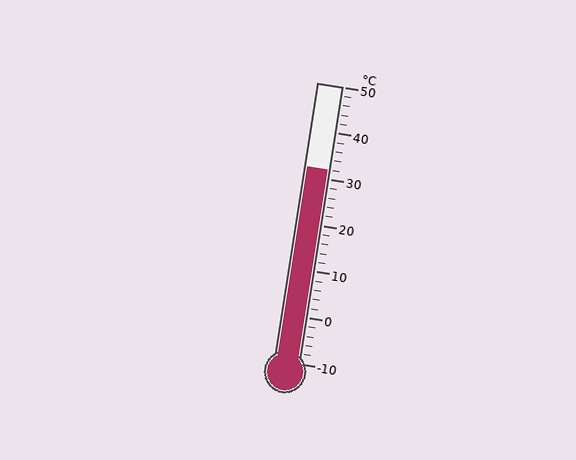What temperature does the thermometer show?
The thermometer shows approximately 32°C.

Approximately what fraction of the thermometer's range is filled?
The thermometer is filled to approximately 70% of its range.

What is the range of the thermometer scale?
The thermometer scale ranges from -10°C to 50°C.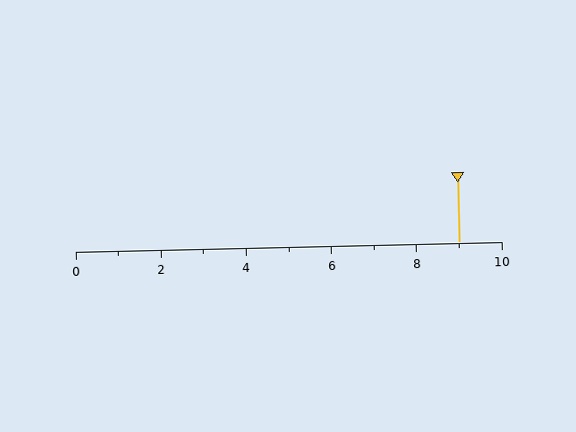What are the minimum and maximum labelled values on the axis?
The axis runs from 0 to 10.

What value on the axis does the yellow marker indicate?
The marker indicates approximately 9.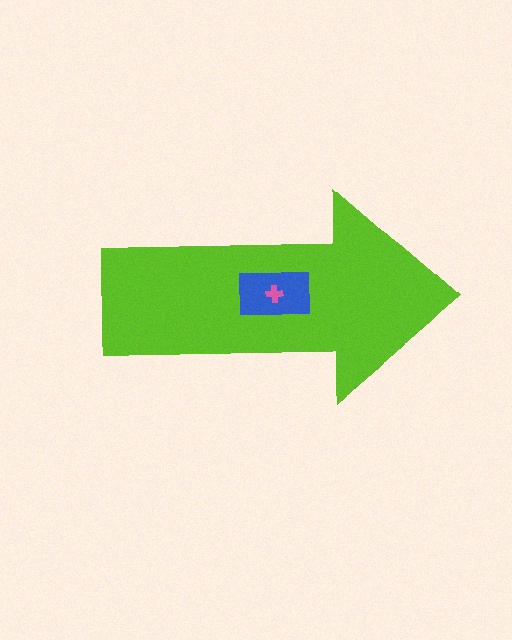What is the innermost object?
The pink cross.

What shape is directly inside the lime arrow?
The blue rectangle.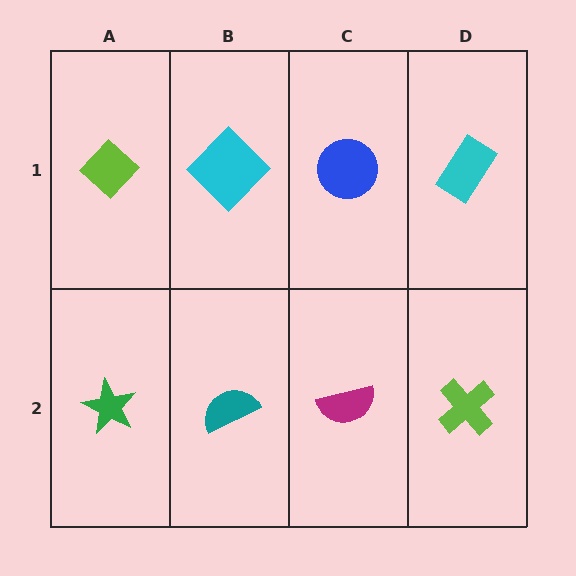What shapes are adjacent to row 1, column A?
A green star (row 2, column A), a cyan diamond (row 1, column B).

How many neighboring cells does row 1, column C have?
3.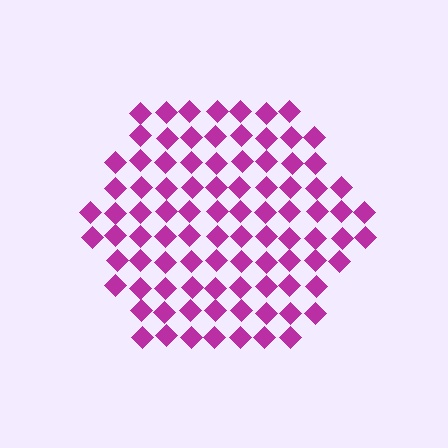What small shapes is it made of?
It is made of small diamonds.